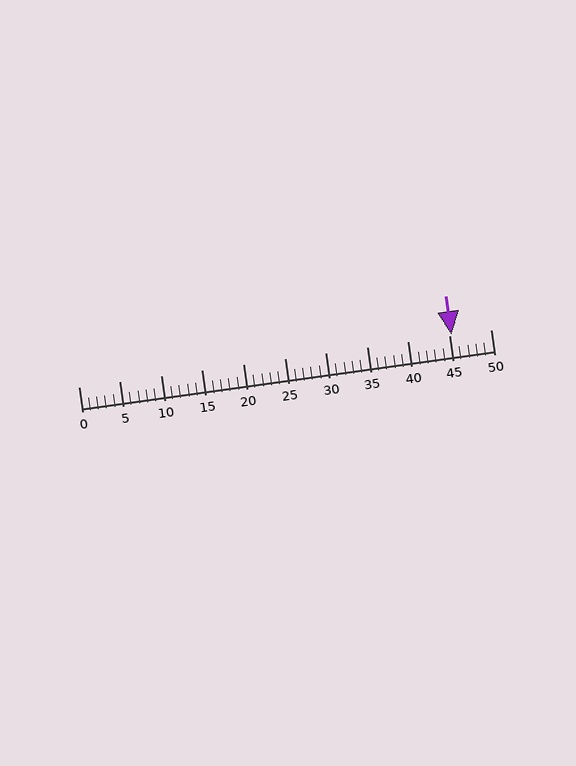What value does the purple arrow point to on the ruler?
The purple arrow points to approximately 45.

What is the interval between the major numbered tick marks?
The major tick marks are spaced 5 units apart.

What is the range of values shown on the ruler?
The ruler shows values from 0 to 50.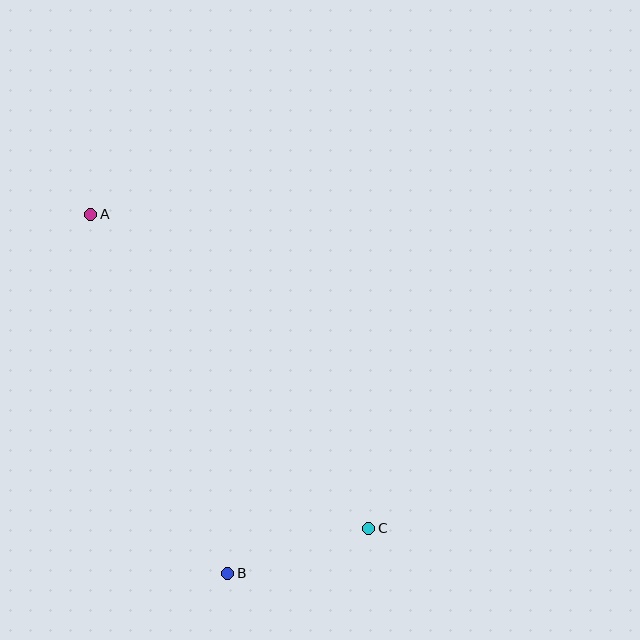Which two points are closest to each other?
Points B and C are closest to each other.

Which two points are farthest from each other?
Points A and C are farthest from each other.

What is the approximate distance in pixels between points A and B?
The distance between A and B is approximately 384 pixels.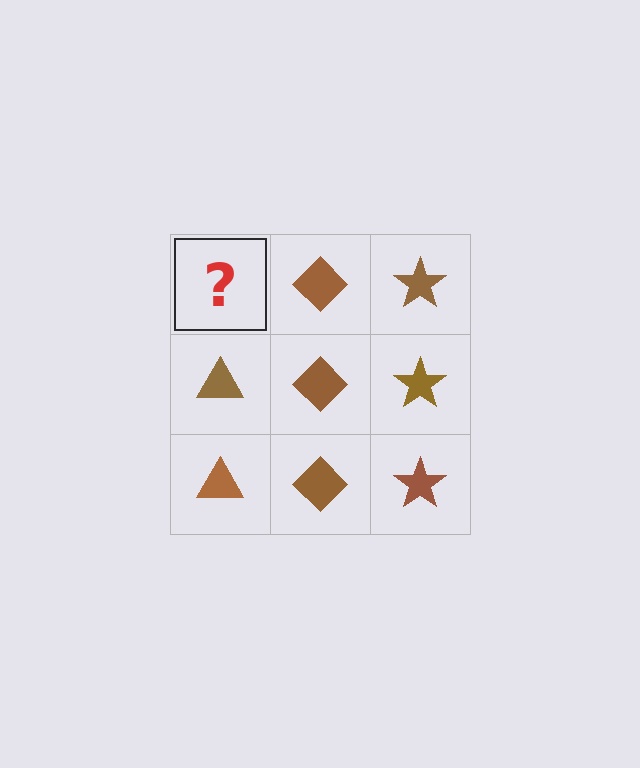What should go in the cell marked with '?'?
The missing cell should contain a brown triangle.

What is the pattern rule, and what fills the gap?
The rule is that each column has a consistent shape. The gap should be filled with a brown triangle.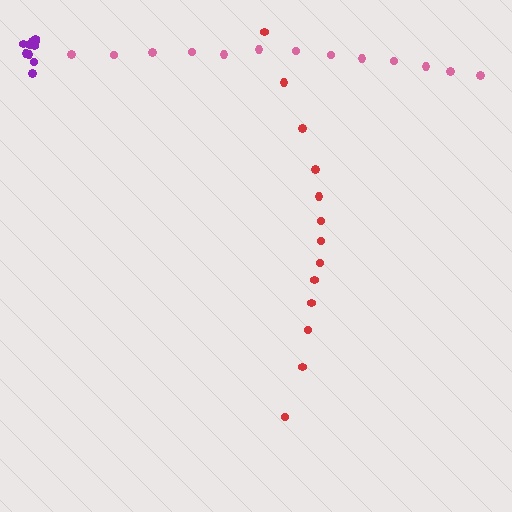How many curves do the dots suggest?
There are 3 distinct paths.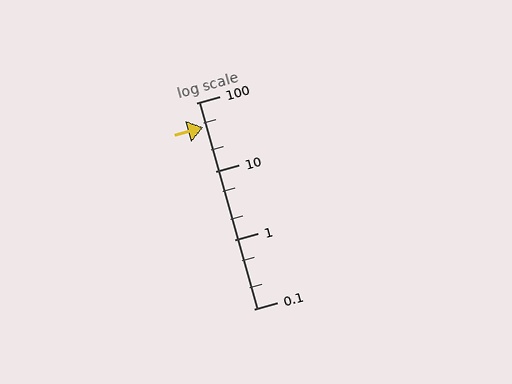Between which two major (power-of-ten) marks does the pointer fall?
The pointer is between 10 and 100.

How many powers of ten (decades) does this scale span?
The scale spans 3 decades, from 0.1 to 100.